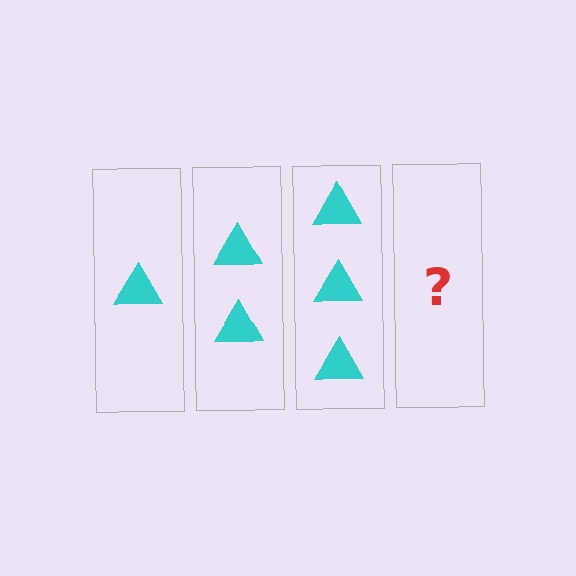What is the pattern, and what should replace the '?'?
The pattern is that each step adds one more triangle. The '?' should be 4 triangles.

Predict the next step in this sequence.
The next step is 4 triangles.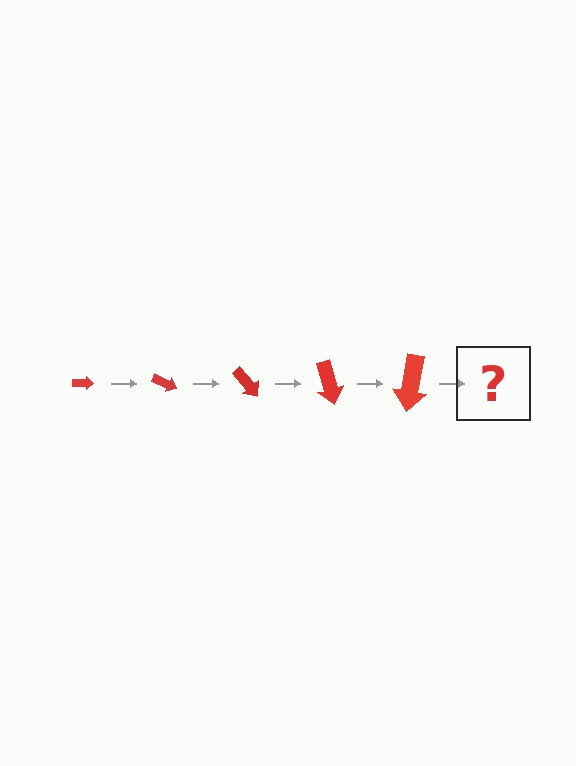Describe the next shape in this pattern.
It should be an arrow, larger than the previous one and rotated 125 degrees from the start.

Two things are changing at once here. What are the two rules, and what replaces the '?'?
The two rules are that the arrow grows larger each step and it rotates 25 degrees each step. The '?' should be an arrow, larger than the previous one and rotated 125 degrees from the start.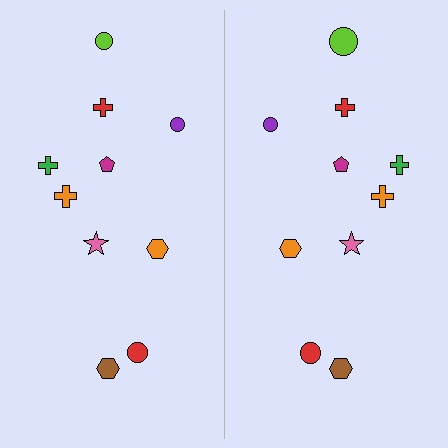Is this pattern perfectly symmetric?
No, the pattern is not perfectly symmetric. The lime circle on the right side has a different size than its mirror counterpart.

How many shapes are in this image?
There are 20 shapes in this image.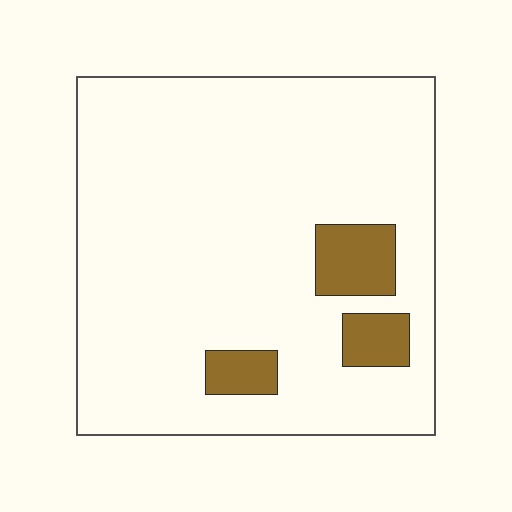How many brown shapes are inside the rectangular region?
3.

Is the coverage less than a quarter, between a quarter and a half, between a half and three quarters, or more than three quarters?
Less than a quarter.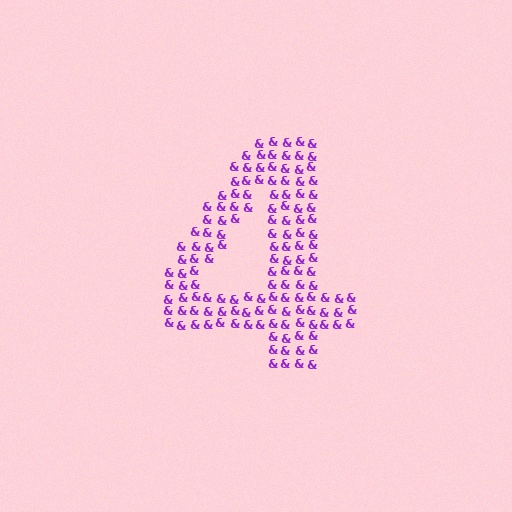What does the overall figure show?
The overall figure shows the digit 4.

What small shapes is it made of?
It is made of small ampersands.